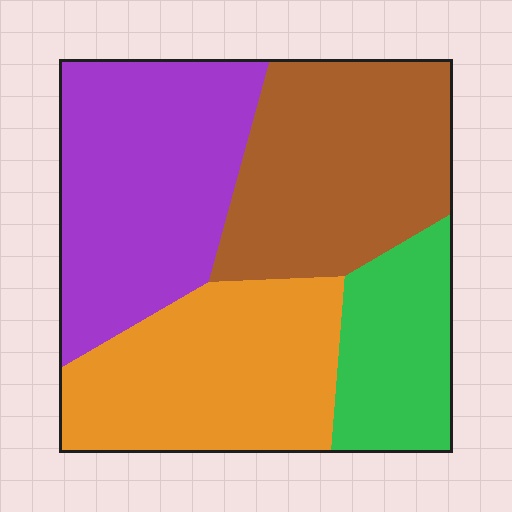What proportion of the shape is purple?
Purple takes up about one third (1/3) of the shape.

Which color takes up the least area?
Green, at roughly 15%.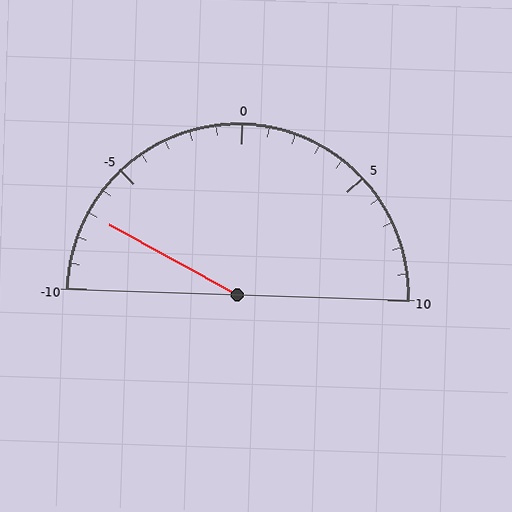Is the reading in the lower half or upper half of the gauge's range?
The reading is in the lower half of the range (-10 to 10).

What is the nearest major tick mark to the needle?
The nearest major tick mark is -5.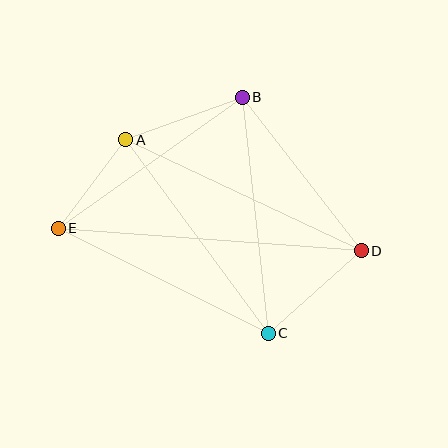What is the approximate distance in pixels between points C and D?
The distance between C and D is approximately 124 pixels.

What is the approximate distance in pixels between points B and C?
The distance between B and C is approximately 237 pixels.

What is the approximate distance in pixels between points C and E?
The distance between C and E is approximately 235 pixels.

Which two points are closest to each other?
Points A and E are closest to each other.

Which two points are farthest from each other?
Points D and E are farthest from each other.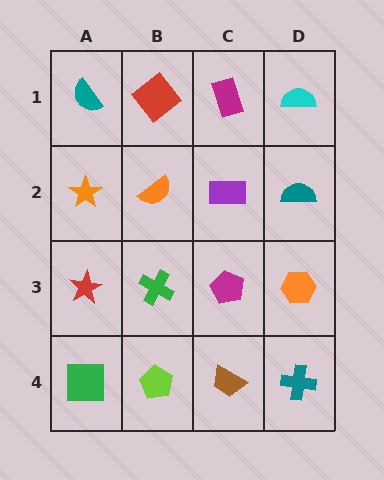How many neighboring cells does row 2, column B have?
4.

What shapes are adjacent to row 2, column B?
A red diamond (row 1, column B), a green cross (row 3, column B), an orange star (row 2, column A), a purple rectangle (row 2, column C).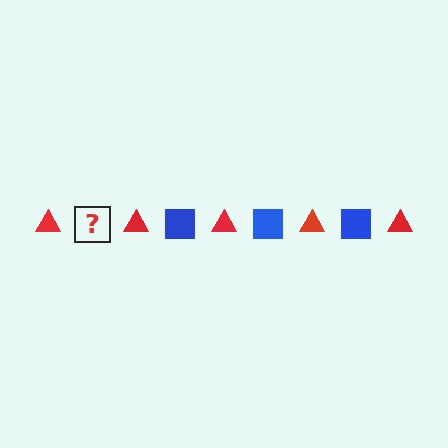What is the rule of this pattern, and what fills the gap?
The rule is that the pattern alternates between red triangle and blue square. The gap should be filled with a blue square.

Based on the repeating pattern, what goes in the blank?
The blank should be a blue square.